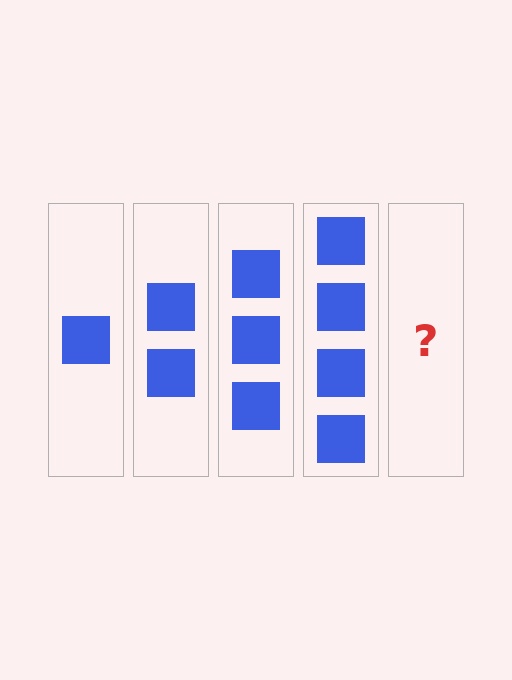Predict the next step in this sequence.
The next step is 5 squares.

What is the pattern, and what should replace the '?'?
The pattern is that each step adds one more square. The '?' should be 5 squares.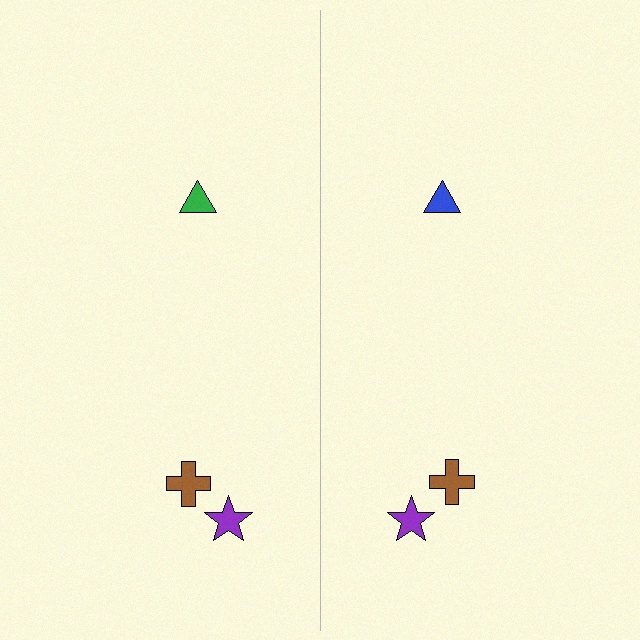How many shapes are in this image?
There are 6 shapes in this image.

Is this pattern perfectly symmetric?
No, the pattern is not perfectly symmetric. The blue triangle on the right side breaks the symmetry — its mirror counterpart is green.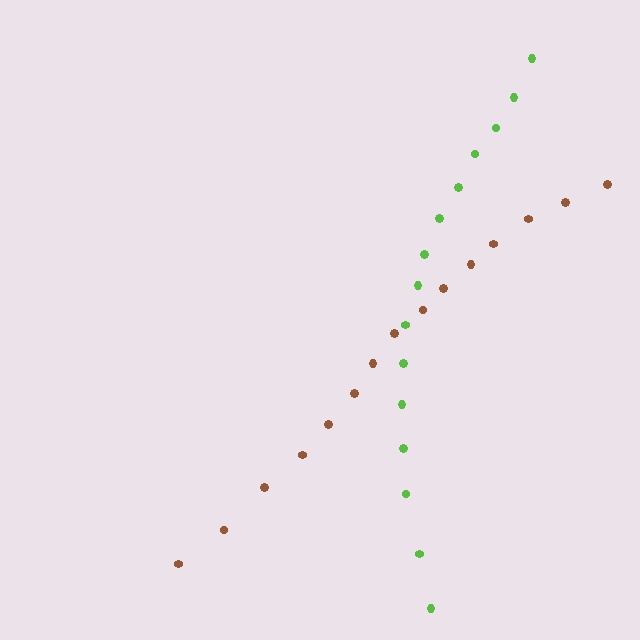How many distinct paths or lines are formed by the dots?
There are 2 distinct paths.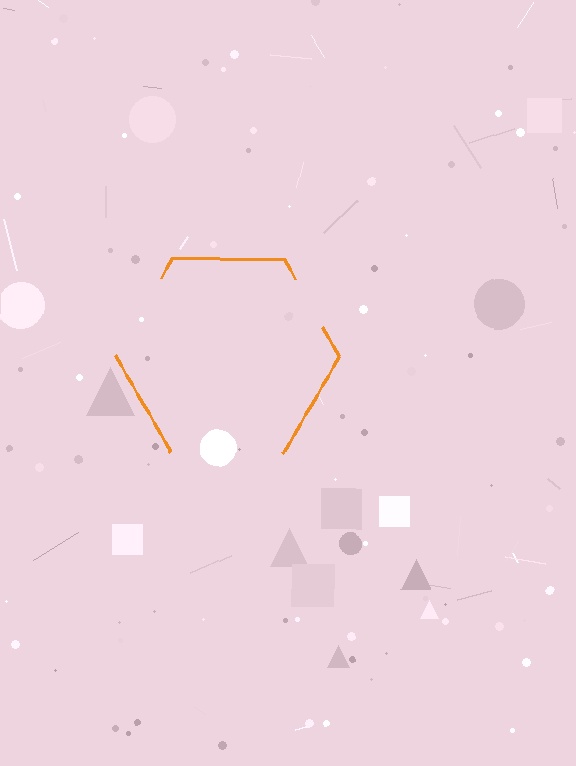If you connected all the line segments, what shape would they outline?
They would outline a hexagon.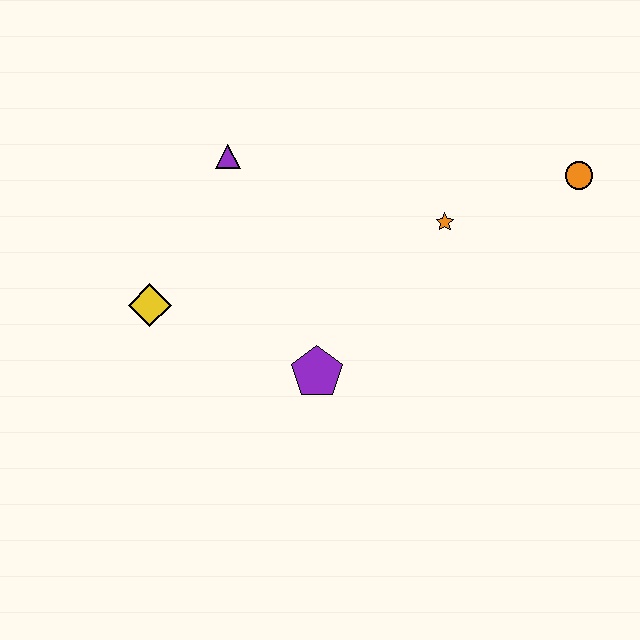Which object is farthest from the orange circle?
The yellow diamond is farthest from the orange circle.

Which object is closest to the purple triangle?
The yellow diamond is closest to the purple triangle.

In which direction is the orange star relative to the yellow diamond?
The orange star is to the right of the yellow diamond.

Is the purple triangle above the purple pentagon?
Yes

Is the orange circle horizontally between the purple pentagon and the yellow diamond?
No